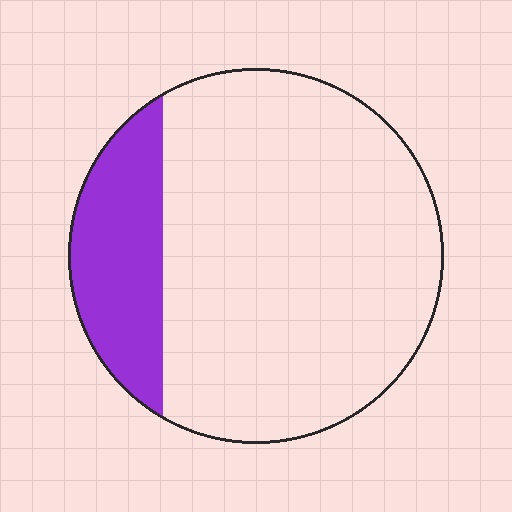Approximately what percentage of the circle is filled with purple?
Approximately 20%.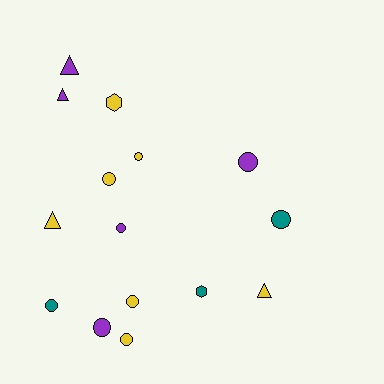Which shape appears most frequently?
Circle, with 9 objects.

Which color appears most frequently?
Yellow, with 7 objects.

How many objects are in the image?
There are 15 objects.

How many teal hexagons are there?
There is 1 teal hexagon.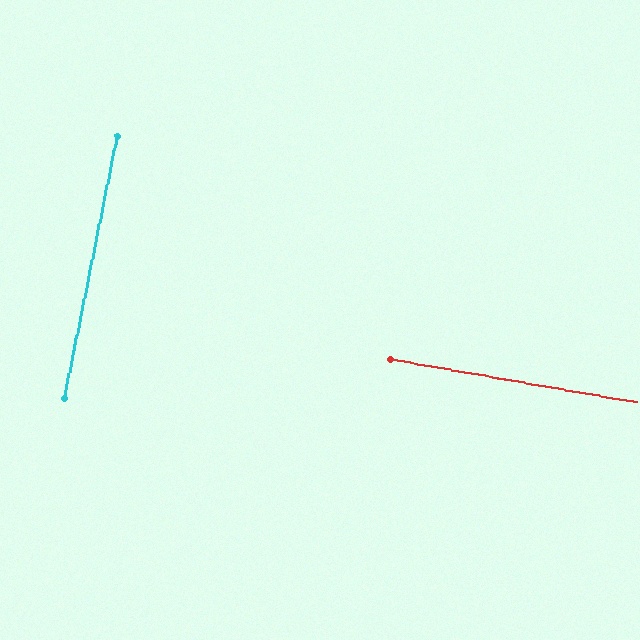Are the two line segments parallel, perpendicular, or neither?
Perpendicular — they meet at approximately 89°.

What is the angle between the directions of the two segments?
Approximately 89 degrees.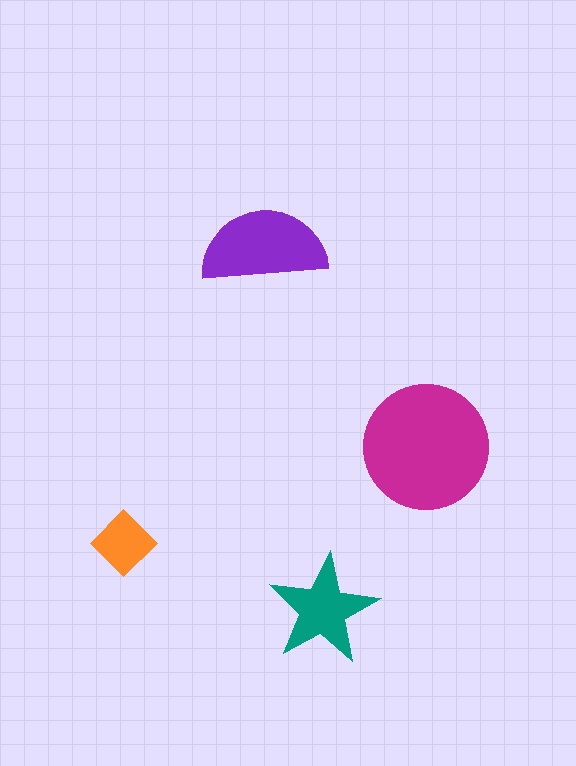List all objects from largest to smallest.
The magenta circle, the purple semicircle, the teal star, the orange diamond.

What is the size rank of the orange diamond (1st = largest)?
4th.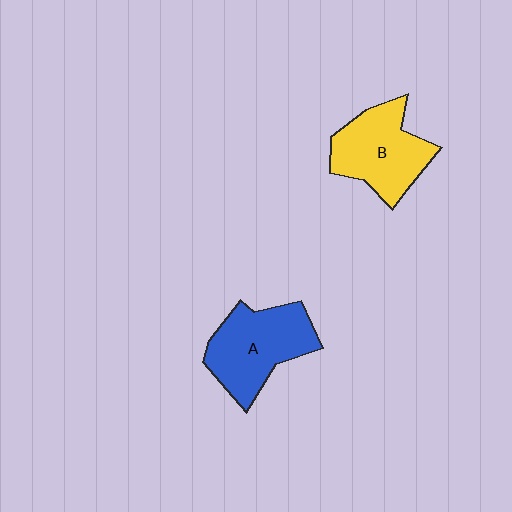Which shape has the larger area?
Shape A (blue).